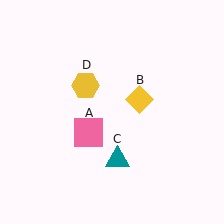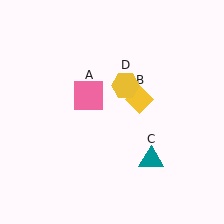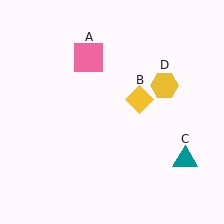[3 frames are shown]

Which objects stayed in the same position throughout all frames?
Yellow diamond (object B) remained stationary.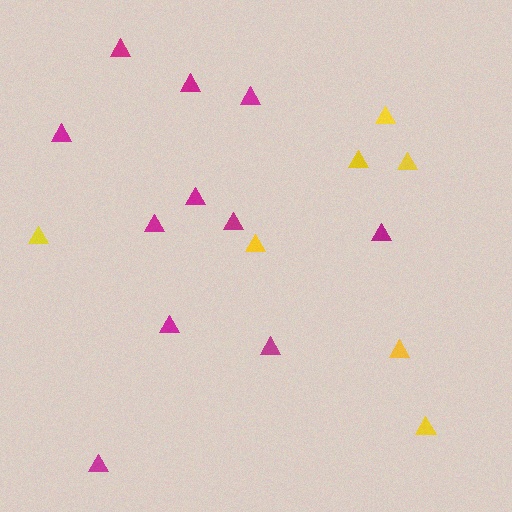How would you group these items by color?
There are 2 groups: one group of magenta triangles (11) and one group of yellow triangles (7).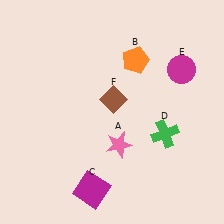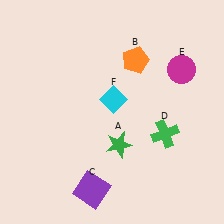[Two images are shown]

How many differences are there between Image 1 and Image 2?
There are 3 differences between the two images.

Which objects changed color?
A changed from pink to green. C changed from magenta to purple. F changed from brown to cyan.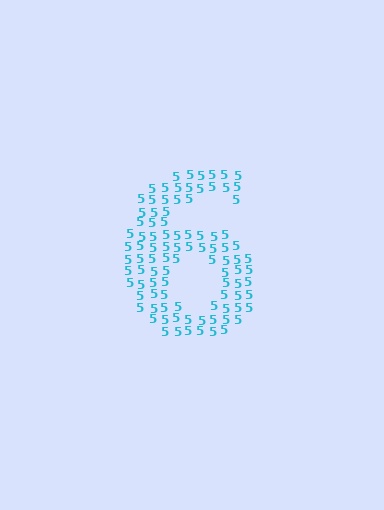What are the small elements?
The small elements are digit 5's.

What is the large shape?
The large shape is the digit 6.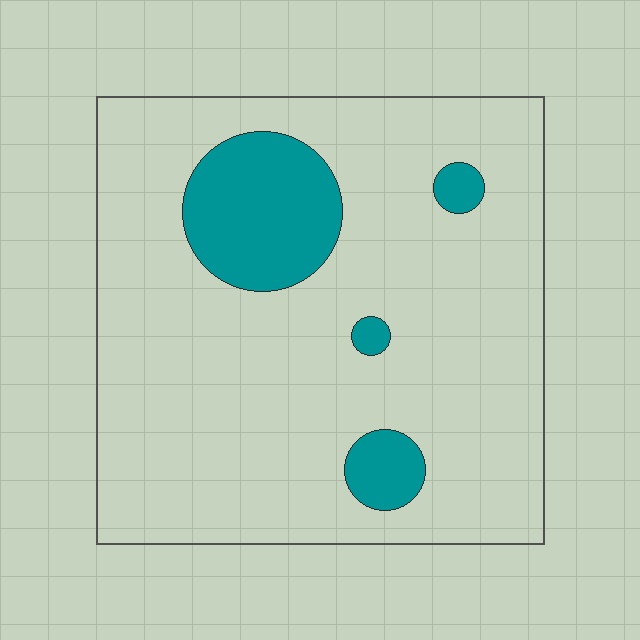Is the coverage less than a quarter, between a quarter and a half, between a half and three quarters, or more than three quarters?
Less than a quarter.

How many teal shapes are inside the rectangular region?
4.